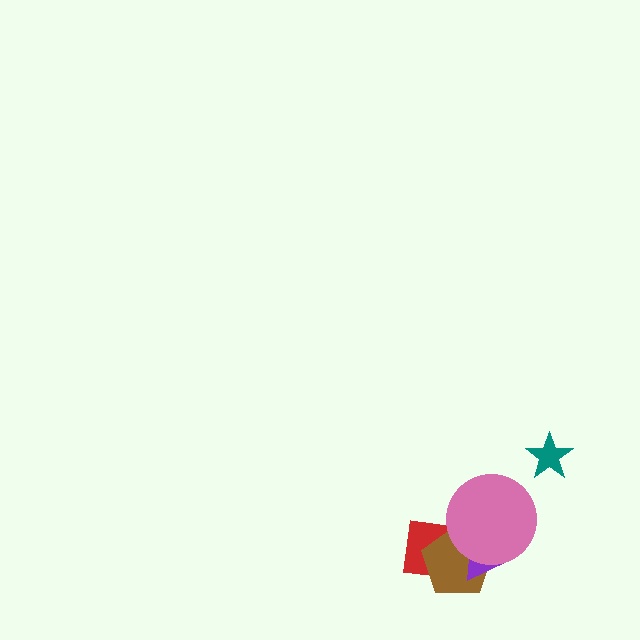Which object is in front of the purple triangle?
The pink circle is in front of the purple triangle.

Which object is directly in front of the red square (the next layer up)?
The brown pentagon is directly in front of the red square.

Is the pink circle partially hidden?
No, no other shape covers it.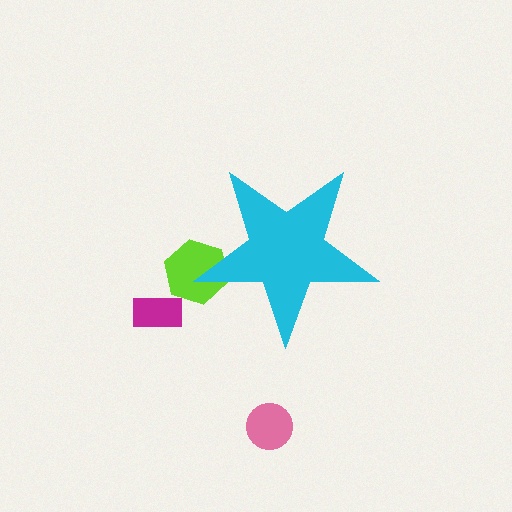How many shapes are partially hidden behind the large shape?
1 shape is partially hidden.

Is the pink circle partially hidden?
No, the pink circle is fully visible.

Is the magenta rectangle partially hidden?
No, the magenta rectangle is fully visible.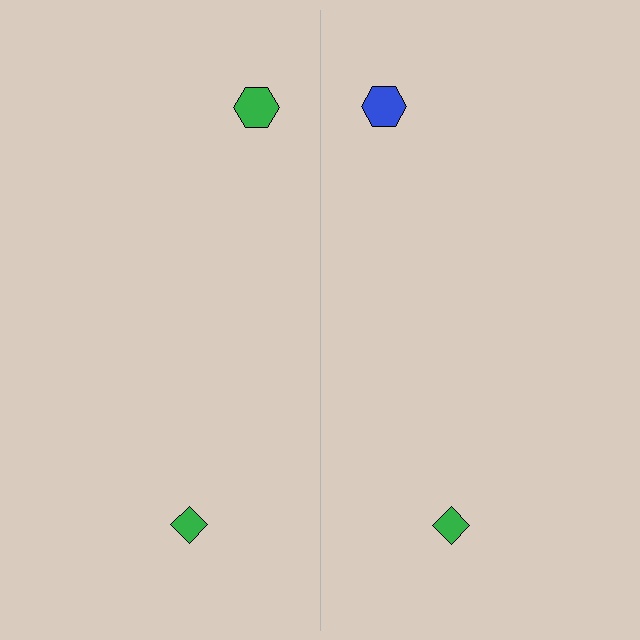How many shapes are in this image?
There are 4 shapes in this image.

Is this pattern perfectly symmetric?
No, the pattern is not perfectly symmetric. The blue hexagon on the right side breaks the symmetry — its mirror counterpart is green.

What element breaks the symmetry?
The blue hexagon on the right side breaks the symmetry — its mirror counterpart is green.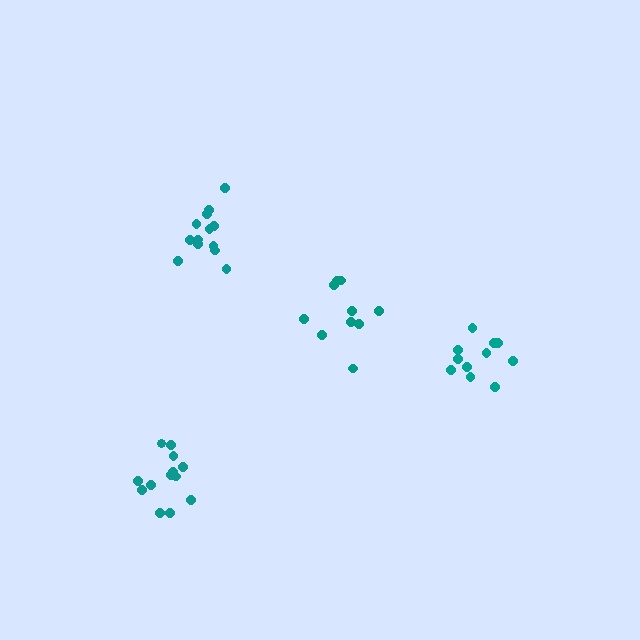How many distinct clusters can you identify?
There are 4 distinct clusters.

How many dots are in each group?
Group 1: 10 dots, Group 2: 13 dots, Group 3: 13 dots, Group 4: 11 dots (47 total).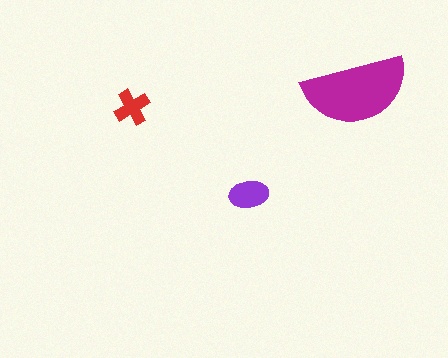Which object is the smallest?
The red cross.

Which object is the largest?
The magenta semicircle.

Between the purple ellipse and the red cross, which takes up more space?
The purple ellipse.